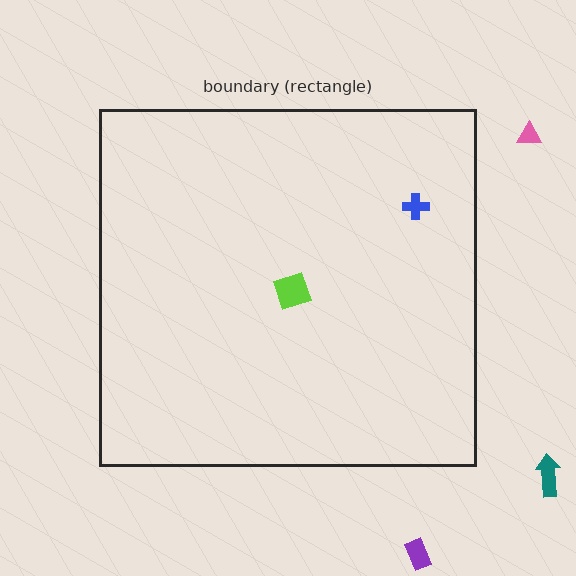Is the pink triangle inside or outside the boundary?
Outside.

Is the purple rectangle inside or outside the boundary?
Outside.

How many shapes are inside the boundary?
2 inside, 3 outside.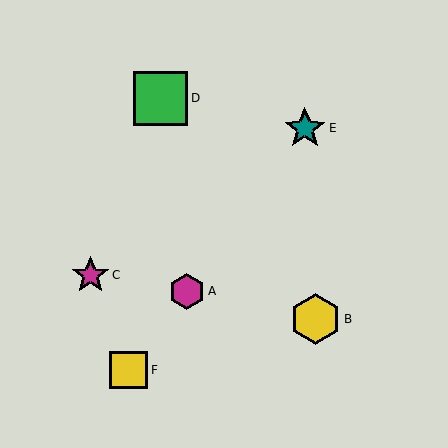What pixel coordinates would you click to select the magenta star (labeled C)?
Click at (90, 275) to select the magenta star C.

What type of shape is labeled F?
Shape F is a yellow square.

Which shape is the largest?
The green square (labeled D) is the largest.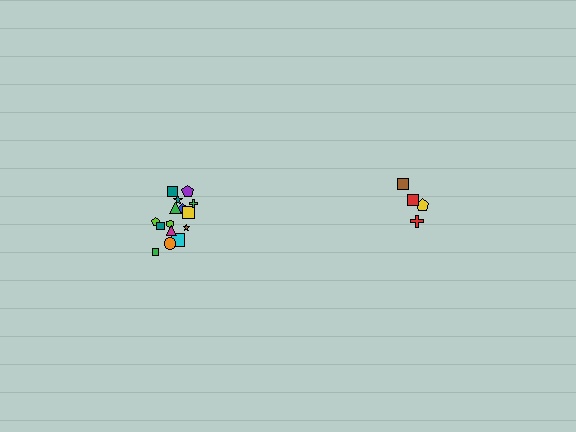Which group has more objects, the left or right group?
The left group.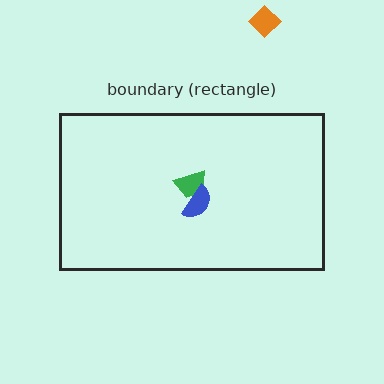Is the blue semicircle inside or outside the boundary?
Inside.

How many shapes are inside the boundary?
2 inside, 1 outside.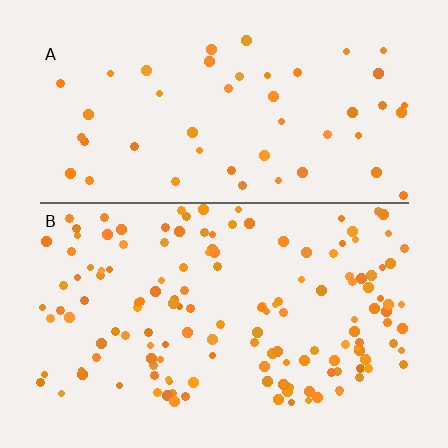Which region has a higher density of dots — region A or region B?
B (the bottom).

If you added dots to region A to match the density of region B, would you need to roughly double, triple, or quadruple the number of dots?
Approximately triple.